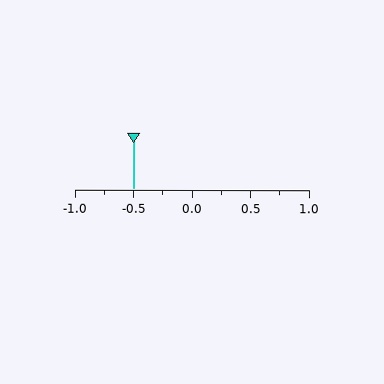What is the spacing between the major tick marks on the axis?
The major ticks are spaced 0.5 apart.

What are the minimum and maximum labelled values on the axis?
The axis runs from -1.0 to 1.0.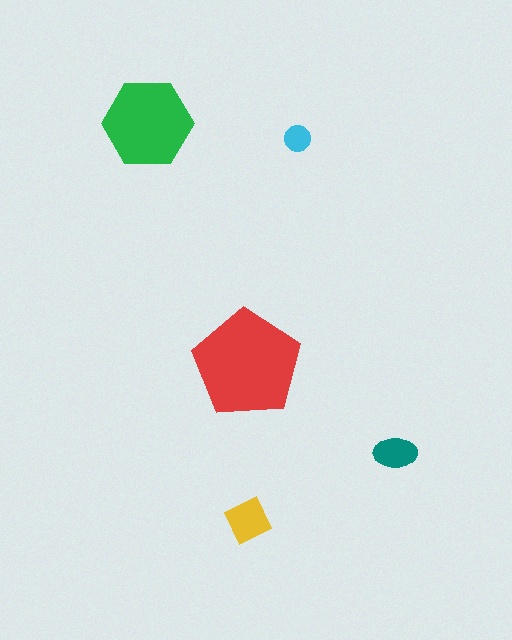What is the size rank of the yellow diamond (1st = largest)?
3rd.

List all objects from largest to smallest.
The red pentagon, the green hexagon, the yellow diamond, the teal ellipse, the cyan circle.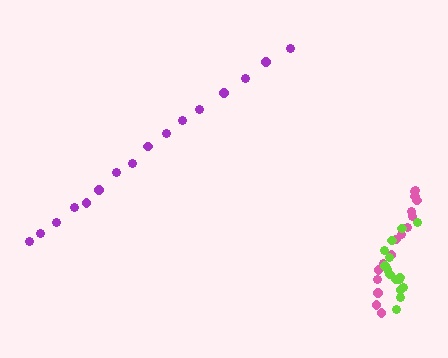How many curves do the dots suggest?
There are 3 distinct paths.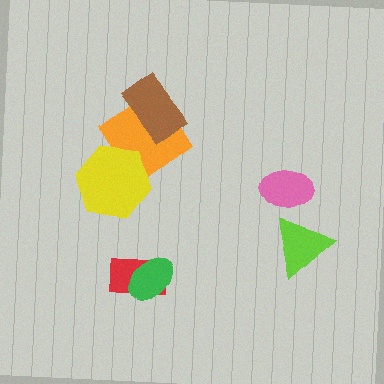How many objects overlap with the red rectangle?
1 object overlaps with the red rectangle.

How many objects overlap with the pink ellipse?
0 objects overlap with the pink ellipse.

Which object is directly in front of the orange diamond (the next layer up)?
The yellow hexagon is directly in front of the orange diamond.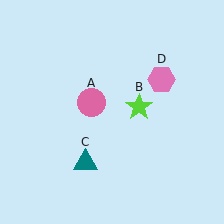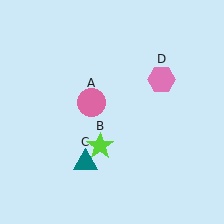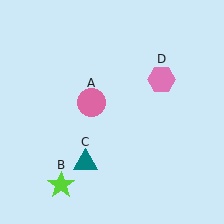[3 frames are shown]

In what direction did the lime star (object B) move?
The lime star (object B) moved down and to the left.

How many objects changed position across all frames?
1 object changed position: lime star (object B).